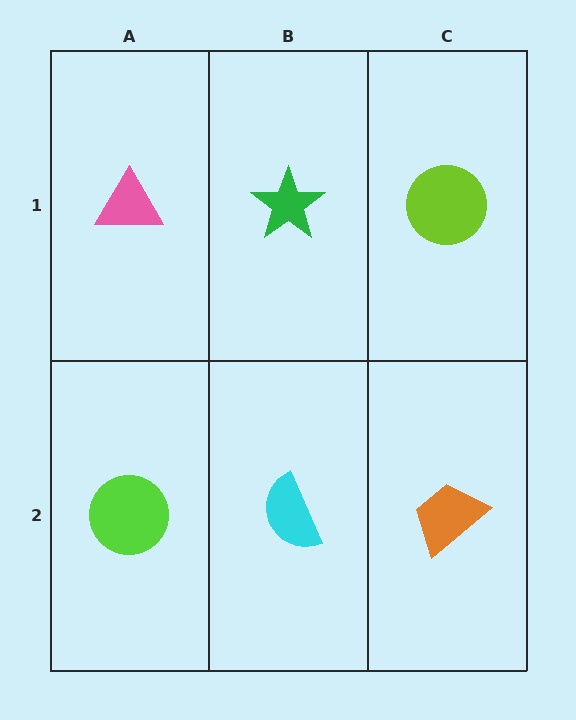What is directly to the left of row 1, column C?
A green star.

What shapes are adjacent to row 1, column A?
A lime circle (row 2, column A), a green star (row 1, column B).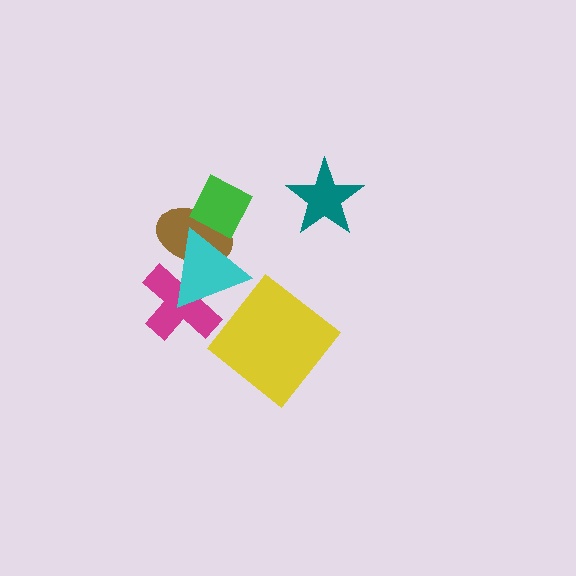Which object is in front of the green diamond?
The cyan triangle is in front of the green diamond.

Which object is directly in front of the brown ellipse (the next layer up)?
The green diamond is directly in front of the brown ellipse.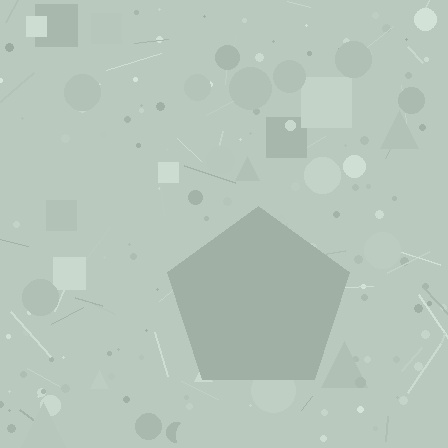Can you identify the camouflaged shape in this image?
The camouflaged shape is a pentagon.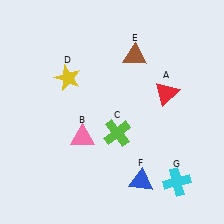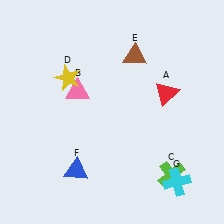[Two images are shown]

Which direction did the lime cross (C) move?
The lime cross (C) moved right.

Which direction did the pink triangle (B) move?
The pink triangle (B) moved up.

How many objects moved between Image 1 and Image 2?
3 objects moved between the two images.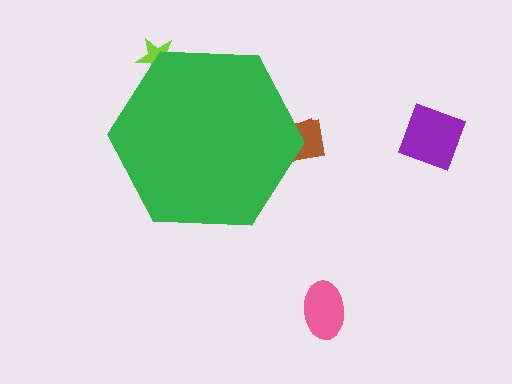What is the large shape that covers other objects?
A green hexagon.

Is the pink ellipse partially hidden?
No, the pink ellipse is fully visible.